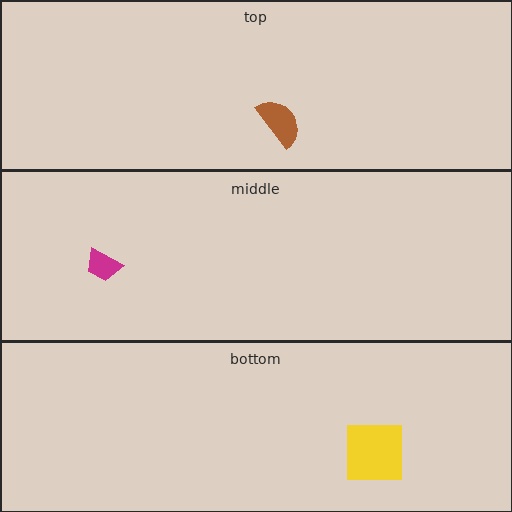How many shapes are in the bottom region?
1.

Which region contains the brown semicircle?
The top region.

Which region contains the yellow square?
The bottom region.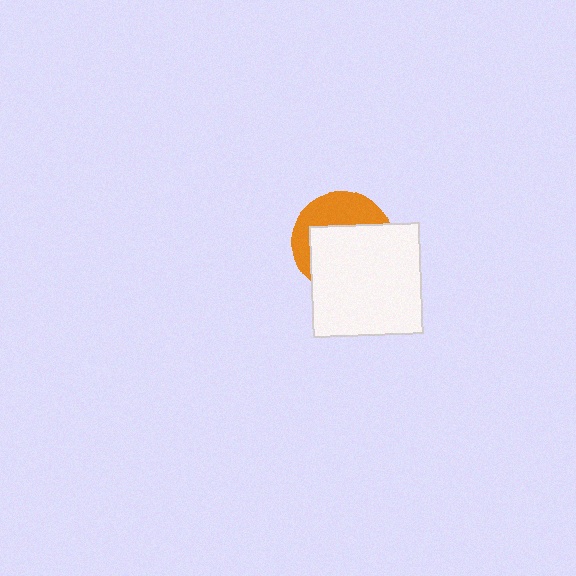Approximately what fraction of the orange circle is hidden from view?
Roughly 61% of the orange circle is hidden behind the white square.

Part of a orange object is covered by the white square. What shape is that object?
It is a circle.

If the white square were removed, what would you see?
You would see the complete orange circle.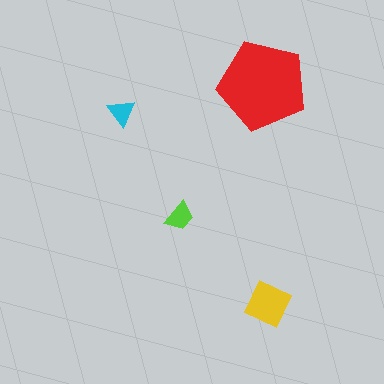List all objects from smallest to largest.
The cyan triangle, the lime trapezoid, the yellow diamond, the red pentagon.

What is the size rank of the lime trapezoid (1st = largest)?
3rd.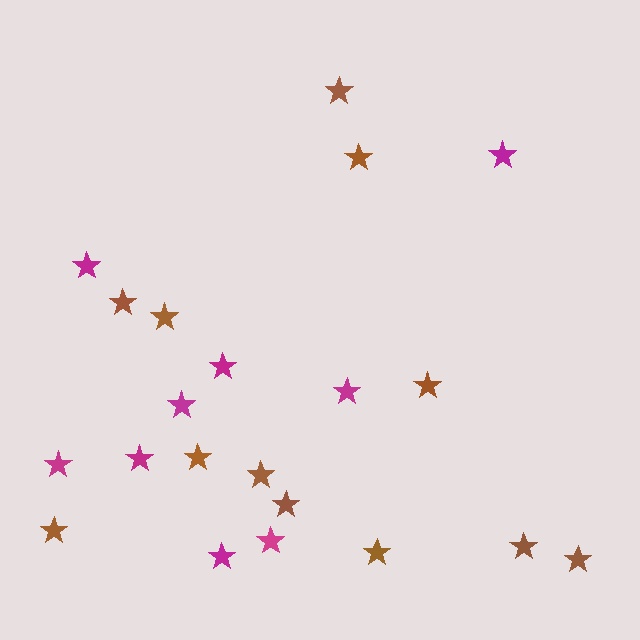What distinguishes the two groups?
There are 2 groups: one group of magenta stars (9) and one group of brown stars (12).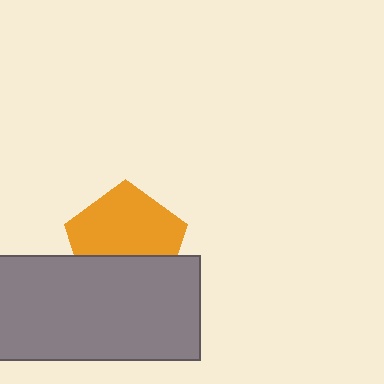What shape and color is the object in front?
The object in front is a gray rectangle.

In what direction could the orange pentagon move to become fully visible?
The orange pentagon could move up. That would shift it out from behind the gray rectangle entirely.